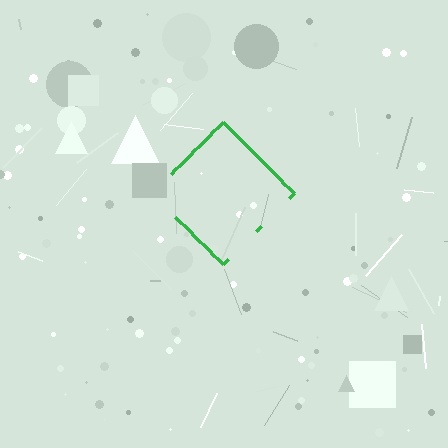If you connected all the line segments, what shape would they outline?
They would outline a diamond.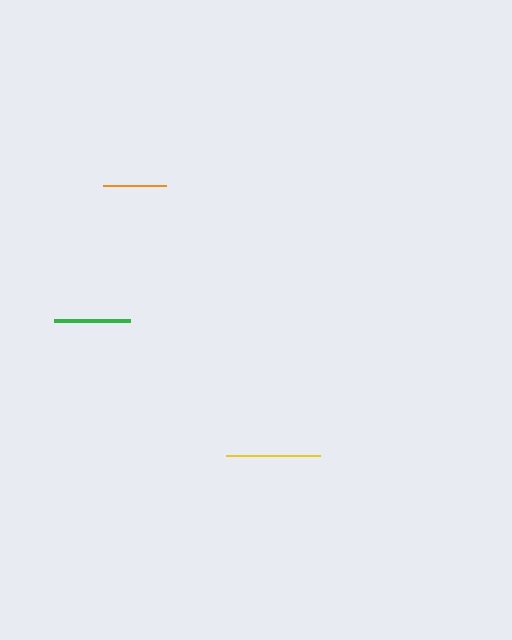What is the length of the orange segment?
The orange segment is approximately 62 pixels long.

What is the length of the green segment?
The green segment is approximately 76 pixels long.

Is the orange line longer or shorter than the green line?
The green line is longer than the orange line.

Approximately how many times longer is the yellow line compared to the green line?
The yellow line is approximately 1.2 times the length of the green line.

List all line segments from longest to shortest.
From longest to shortest: yellow, green, orange.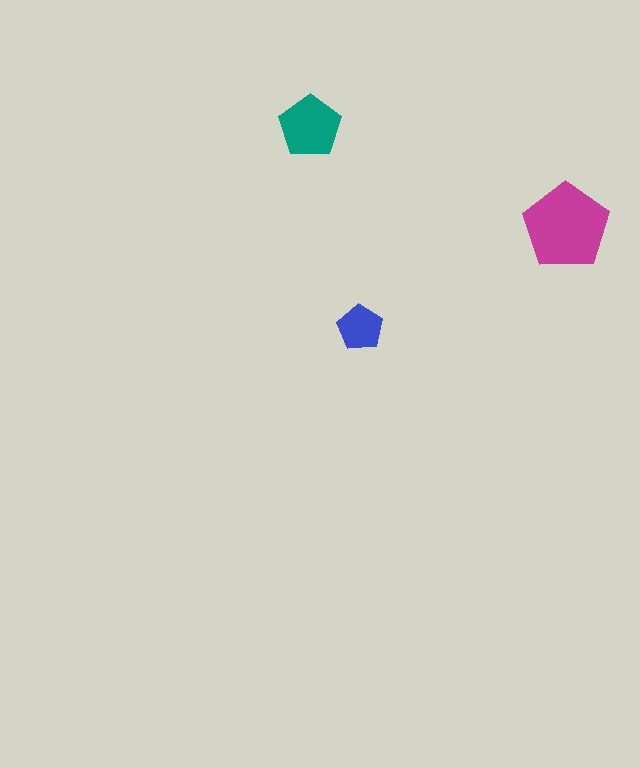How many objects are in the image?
There are 3 objects in the image.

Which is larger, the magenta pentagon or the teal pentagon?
The magenta one.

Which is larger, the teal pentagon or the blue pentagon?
The teal one.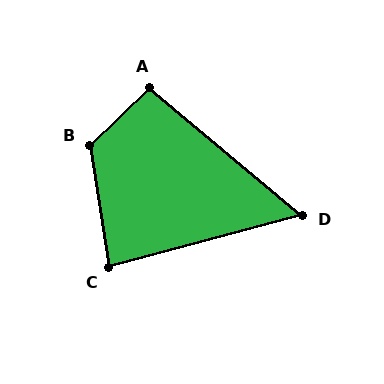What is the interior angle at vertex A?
Approximately 96 degrees (obtuse).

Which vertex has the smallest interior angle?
D, at approximately 55 degrees.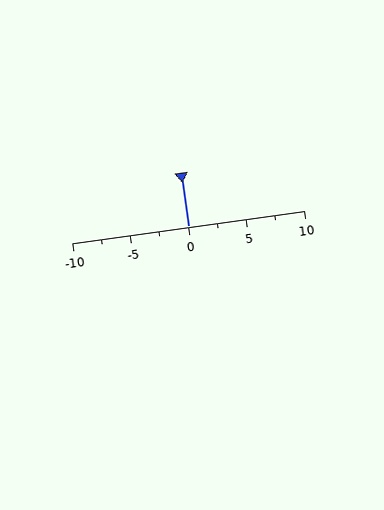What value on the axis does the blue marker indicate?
The marker indicates approximately 0.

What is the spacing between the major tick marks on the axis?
The major ticks are spaced 5 apart.